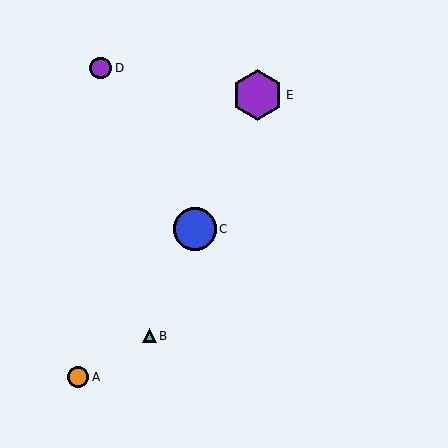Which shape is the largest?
The purple hexagon (labeled E) is the largest.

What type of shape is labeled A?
Shape A is an orange circle.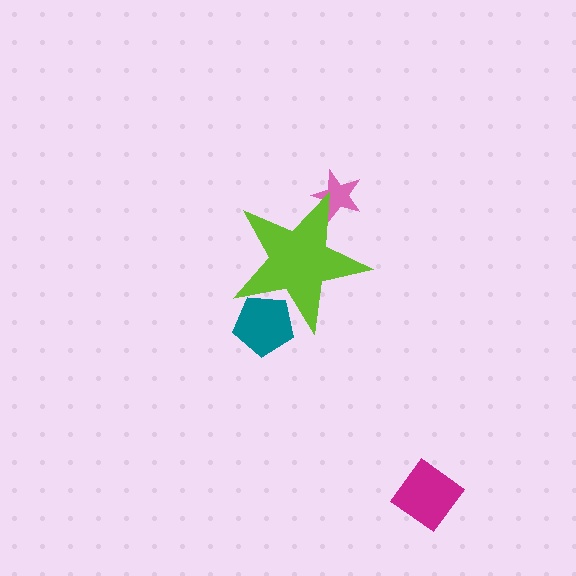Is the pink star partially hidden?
Yes, the pink star is partially hidden behind the lime star.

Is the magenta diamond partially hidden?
No, the magenta diamond is fully visible.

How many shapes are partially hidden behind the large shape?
2 shapes are partially hidden.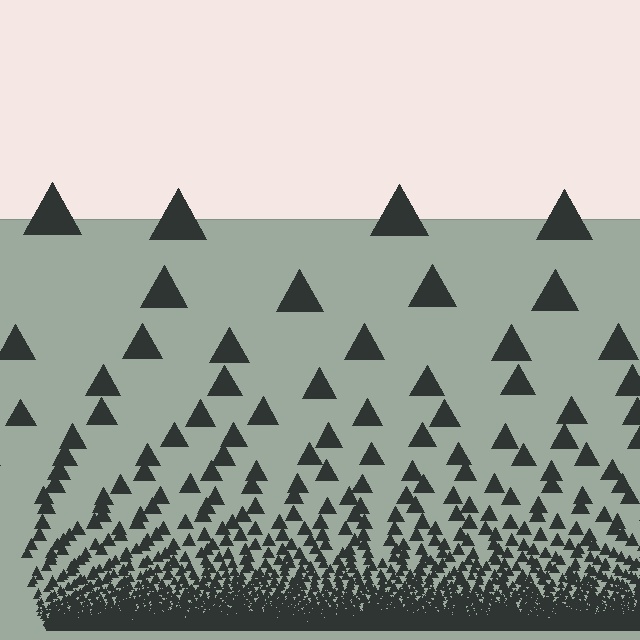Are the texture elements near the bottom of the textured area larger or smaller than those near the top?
Smaller. The gradient is inverted — elements near the bottom are smaller and denser.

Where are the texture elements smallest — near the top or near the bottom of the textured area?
Near the bottom.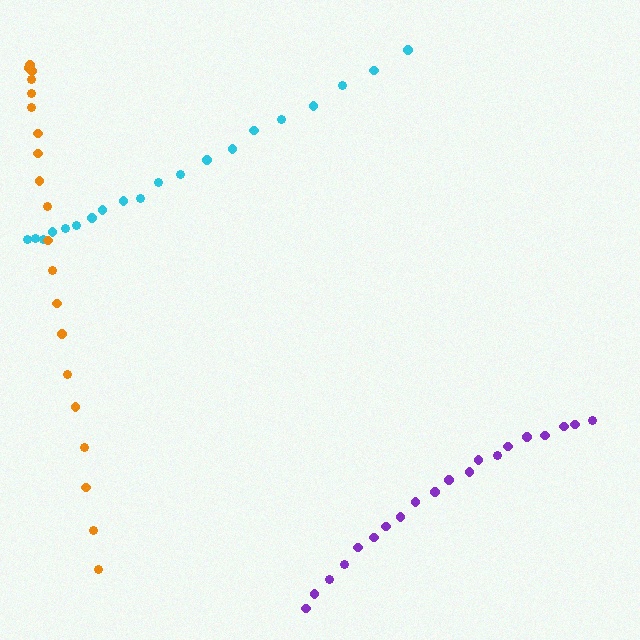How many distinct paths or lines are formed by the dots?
There are 3 distinct paths.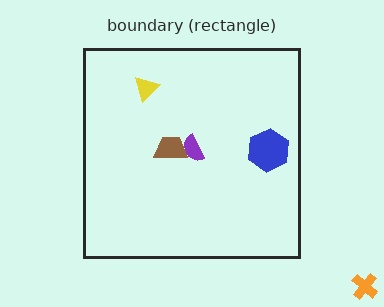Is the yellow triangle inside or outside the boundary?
Inside.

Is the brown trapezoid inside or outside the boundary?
Inside.